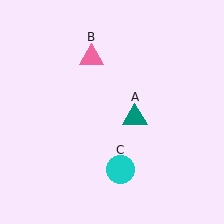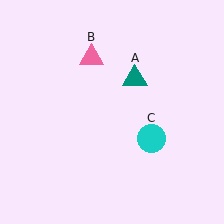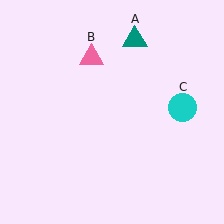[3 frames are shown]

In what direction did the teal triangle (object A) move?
The teal triangle (object A) moved up.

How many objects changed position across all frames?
2 objects changed position: teal triangle (object A), cyan circle (object C).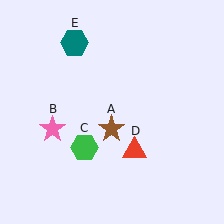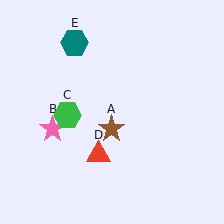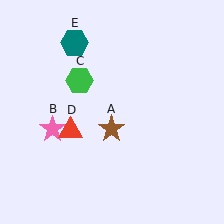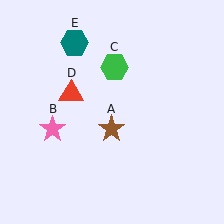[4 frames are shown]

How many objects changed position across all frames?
2 objects changed position: green hexagon (object C), red triangle (object D).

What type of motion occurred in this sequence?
The green hexagon (object C), red triangle (object D) rotated clockwise around the center of the scene.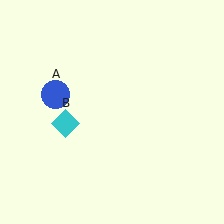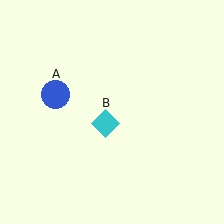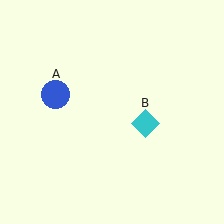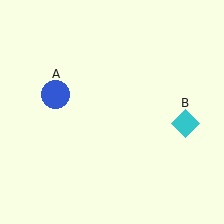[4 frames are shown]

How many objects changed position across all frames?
1 object changed position: cyan diamond (object B).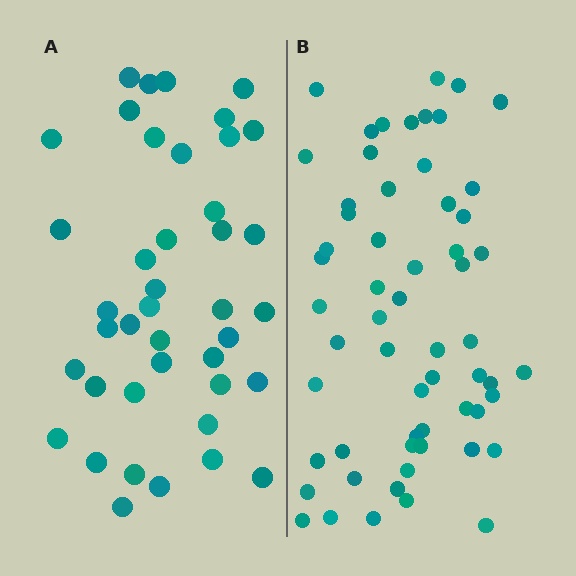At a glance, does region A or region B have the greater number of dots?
Region B (the right region) has more dots.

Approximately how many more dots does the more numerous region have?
Region B has approximately 20 more dots than region A.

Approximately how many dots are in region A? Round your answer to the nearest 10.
About 40 dots. (The exact count is 41, which rounds to 40.)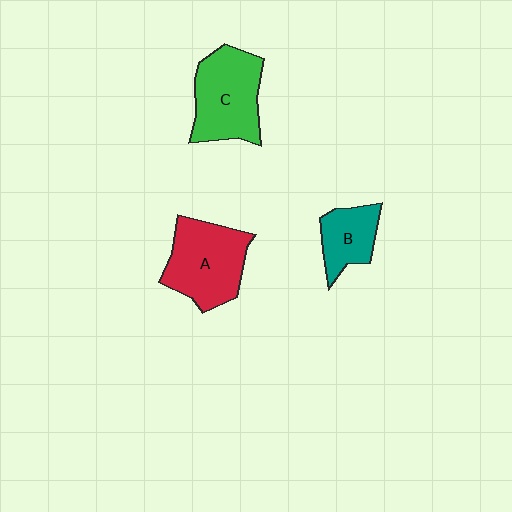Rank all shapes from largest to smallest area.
From largest to smallest: A (red), C (green), B (teal).